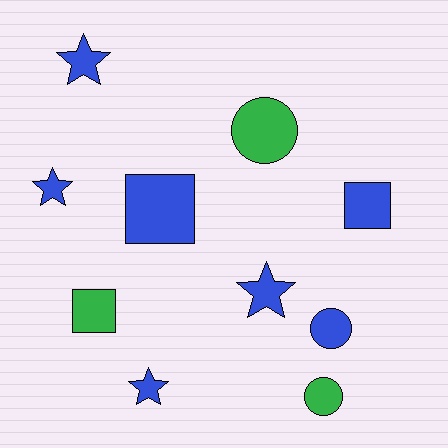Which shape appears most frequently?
Star, with 4 objects.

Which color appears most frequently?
Blue, with 7 objects.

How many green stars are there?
There are no green stars.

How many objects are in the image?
There are 10 objects.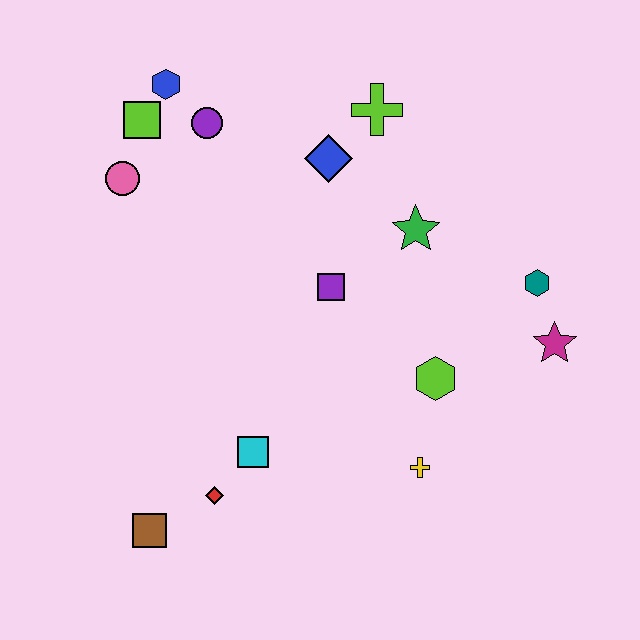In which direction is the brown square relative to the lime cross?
The brown square is below the lime cross.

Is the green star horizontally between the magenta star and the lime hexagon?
No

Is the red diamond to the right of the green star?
No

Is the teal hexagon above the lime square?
No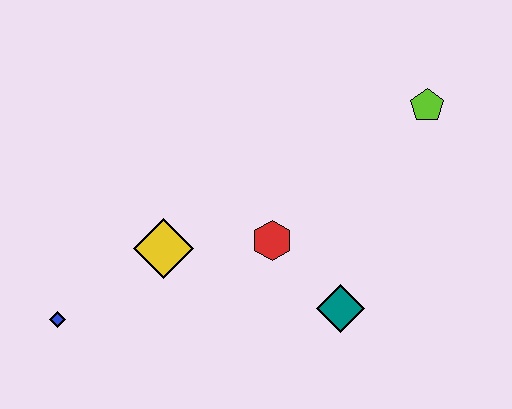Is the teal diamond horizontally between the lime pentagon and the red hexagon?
Yes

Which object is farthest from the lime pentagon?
The blue diamond is farthest from the lime pentagon.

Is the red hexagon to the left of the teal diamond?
Yes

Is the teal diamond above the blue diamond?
Yes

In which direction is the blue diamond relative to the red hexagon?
The blue diamond is to the left of the red hexagon.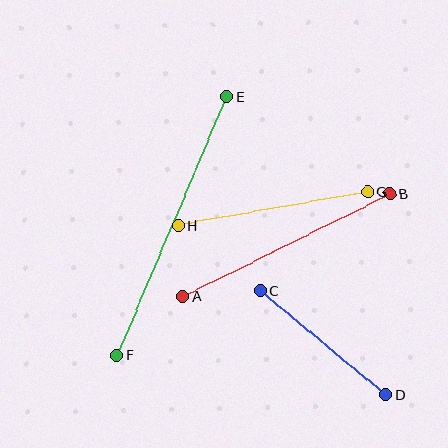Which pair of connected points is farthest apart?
Points E and F are farthest apart.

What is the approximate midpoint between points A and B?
The midpoint is at approximately (286, 245) pixels.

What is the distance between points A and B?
The distance is approximately 231 pixels.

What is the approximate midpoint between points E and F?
The midpoint is at approximately (172, 226) pixels.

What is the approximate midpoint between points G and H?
The midpoint is at approximately (273, 209) pixels.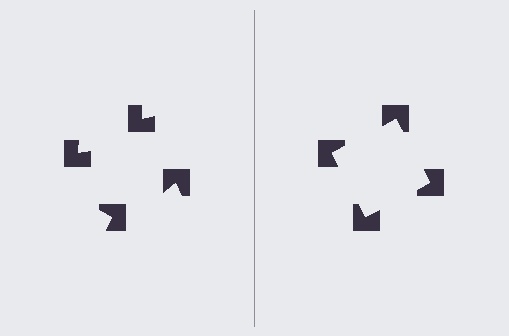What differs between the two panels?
The notched squares are positioned identically on both sides; only the wedge orientations differ. On the right they align to a square; on the left they are misaligned.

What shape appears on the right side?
An illusory square.